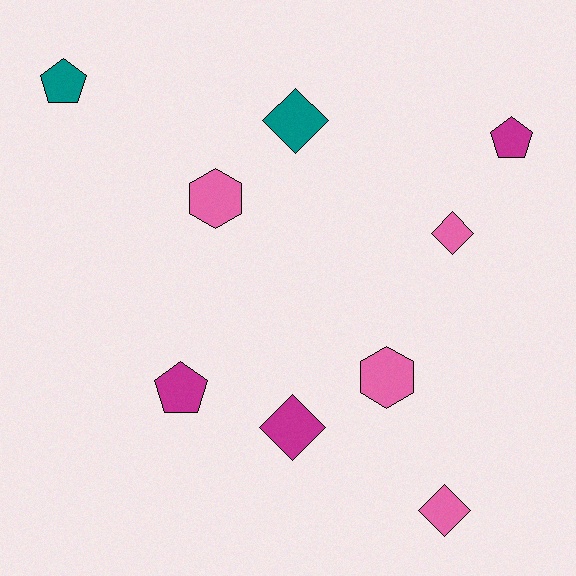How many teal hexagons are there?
There are no teal hexagons.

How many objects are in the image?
There are 9 objects.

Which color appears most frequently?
Pink, with 4 objects.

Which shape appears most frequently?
Diamond, with 4 objects.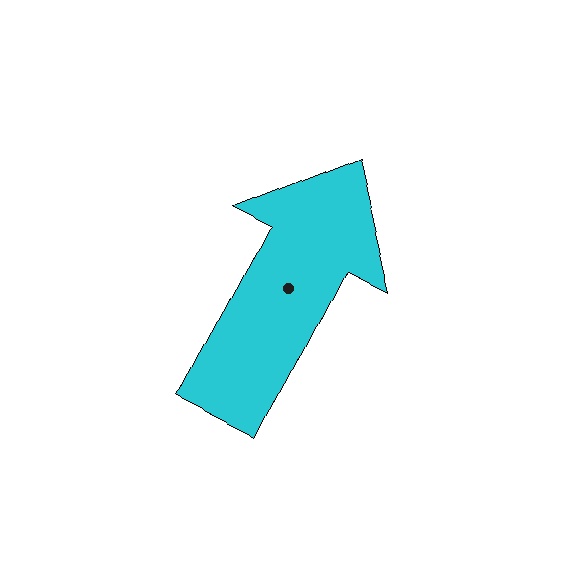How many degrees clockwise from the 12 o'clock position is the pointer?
Approximately 27 degrees.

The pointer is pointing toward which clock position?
Roughly 1 o'clock.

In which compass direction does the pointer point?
Northeast.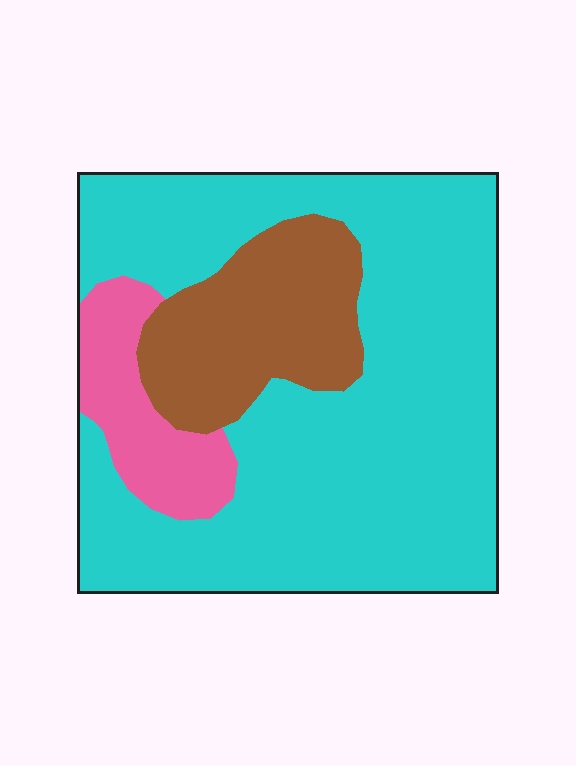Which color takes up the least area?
Pink, at roughly 10%.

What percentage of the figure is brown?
Brown takes up less than a quarter of the figure.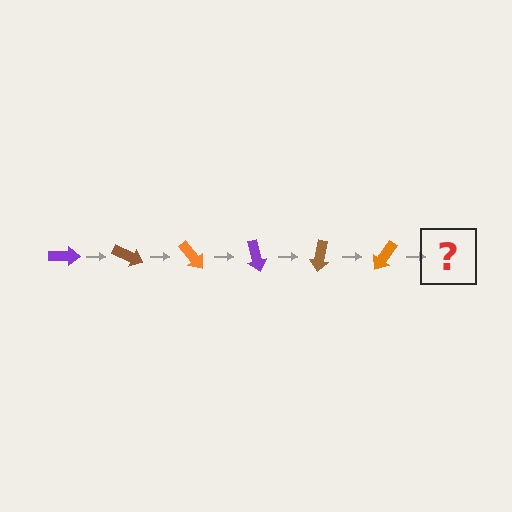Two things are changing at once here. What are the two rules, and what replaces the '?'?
The two rules are that it rotates 25 degrees each step and the color cycles through purple, brown, and orange. The '?' should be a purple arrow, rotated 150 degrees from the start.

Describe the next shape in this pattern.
It should be a purple arrow, rotated 150 degrees from the start.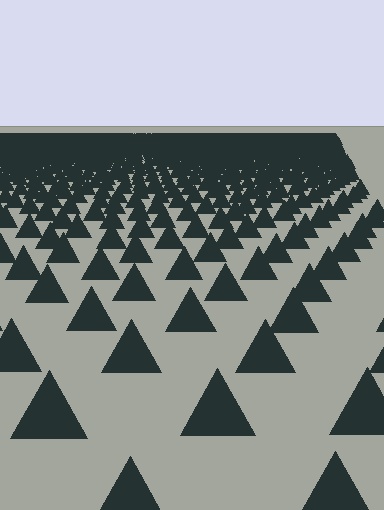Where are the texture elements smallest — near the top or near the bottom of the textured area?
Near the top.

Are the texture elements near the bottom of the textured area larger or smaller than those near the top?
Larger. Near the bottom, elements are closer to the viewer and appear at a bigger on-screen size.